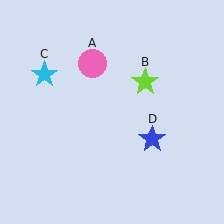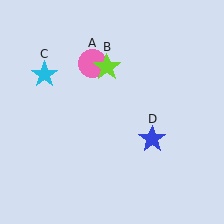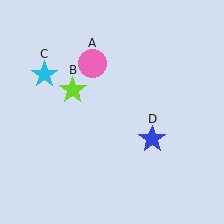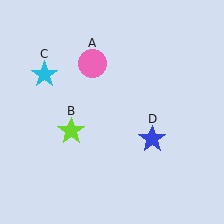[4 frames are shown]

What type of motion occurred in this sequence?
The lime star (object B) rotated counterclockwise around the center of the scene.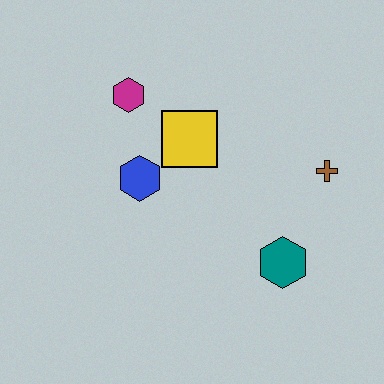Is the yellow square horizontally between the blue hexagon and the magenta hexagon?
No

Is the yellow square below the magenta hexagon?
Yes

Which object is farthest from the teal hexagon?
The magenta hexagon is farthest from the teal hexagon.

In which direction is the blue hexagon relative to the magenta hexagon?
The blue hexagon is below the magenta hexagon.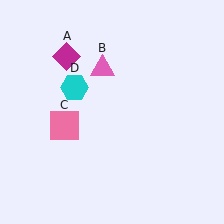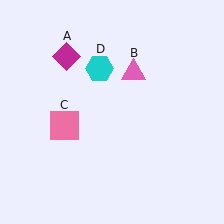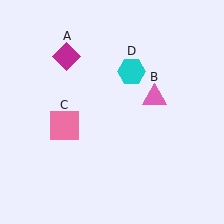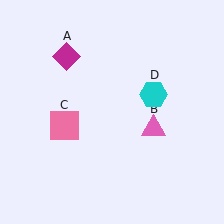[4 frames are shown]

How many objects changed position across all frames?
2 objects changed position: pink triangle (object B), cyan hexagon (object D).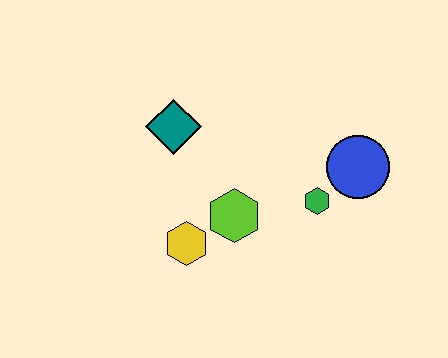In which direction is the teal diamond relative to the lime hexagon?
The teal diamond is above the lime hexagon.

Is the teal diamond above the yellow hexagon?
Yes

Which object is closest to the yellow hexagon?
The lime hexagon is closest to the yellow hexagon.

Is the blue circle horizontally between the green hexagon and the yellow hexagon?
No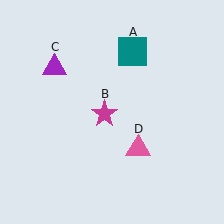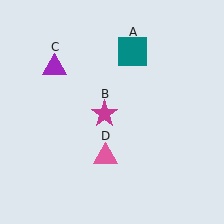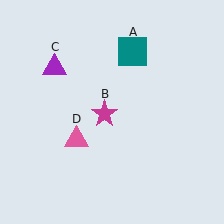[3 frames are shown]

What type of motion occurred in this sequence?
The pink triangle (object D) rotated clockwise around the center of the scene.